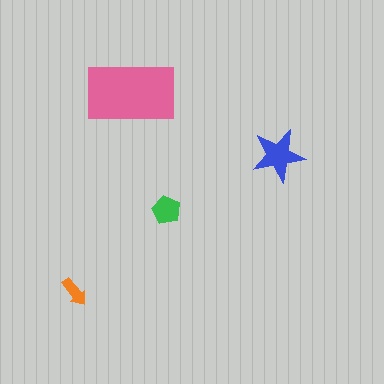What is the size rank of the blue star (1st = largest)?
2nd.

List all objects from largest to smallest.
The pink rectangle, the blue star, the green pentagon, the orange arrow.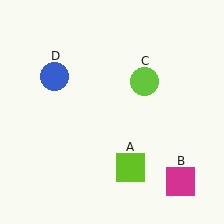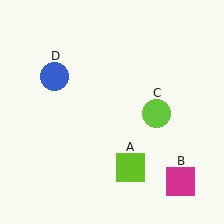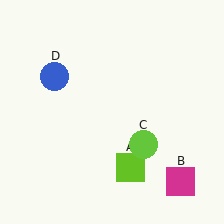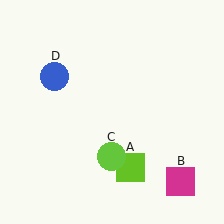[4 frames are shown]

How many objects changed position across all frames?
1 object changed position: lime circle (object C).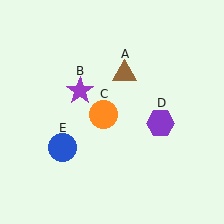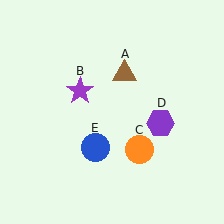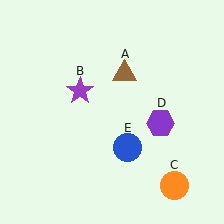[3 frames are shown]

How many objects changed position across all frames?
2 objects changed position: orange circle (object C), blue circle (object E).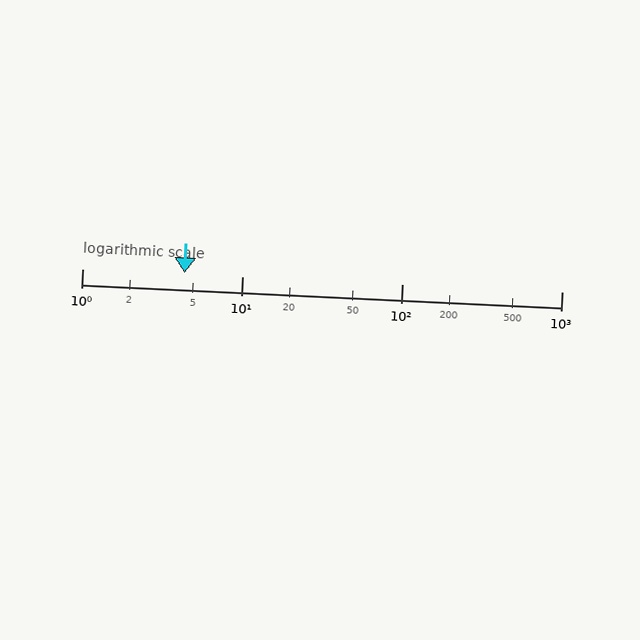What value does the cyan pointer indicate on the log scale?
The pointer indicates approximately 4.4.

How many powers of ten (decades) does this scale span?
The scale spans 3 decades, from 1 to 1000.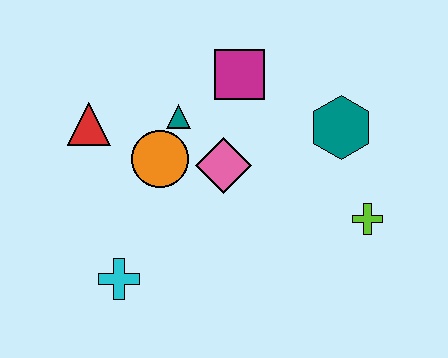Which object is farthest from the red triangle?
The lime cross is farthest from the red triangle.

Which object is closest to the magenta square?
The teal triangle is closest to the magenta square.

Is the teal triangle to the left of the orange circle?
No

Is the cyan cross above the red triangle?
No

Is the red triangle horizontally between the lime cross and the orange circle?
No